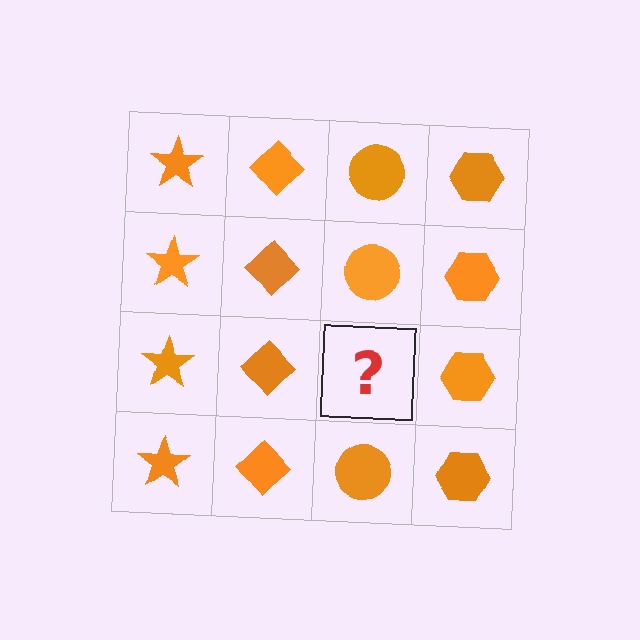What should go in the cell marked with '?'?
The missing cell should contain an orange circle.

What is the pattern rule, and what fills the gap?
The rule is that each column has a consistent shape. The gap should be filled with an orange circle.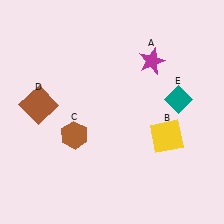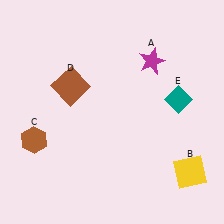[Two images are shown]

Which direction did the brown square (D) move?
The brown square (D) moved right.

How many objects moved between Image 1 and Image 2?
3 objects moved between the two images.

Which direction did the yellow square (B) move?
The yellow square (B) moved down.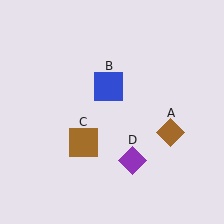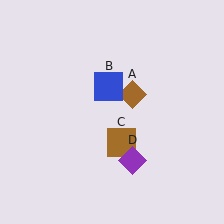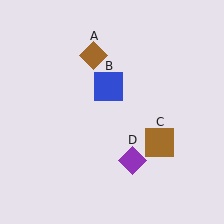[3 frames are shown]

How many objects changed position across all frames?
2 objects changed position: brown diamond (object A), brown square (object C).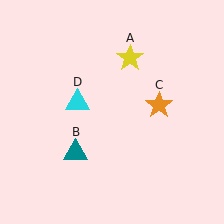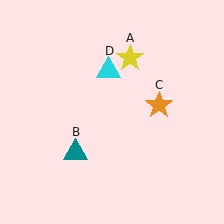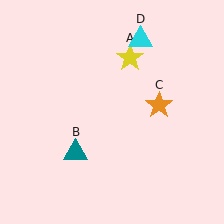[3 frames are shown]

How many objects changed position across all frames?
1 object changed position: cyan triangle (object D).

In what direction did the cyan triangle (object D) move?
The cyan triangle (object D) moved up and to the right.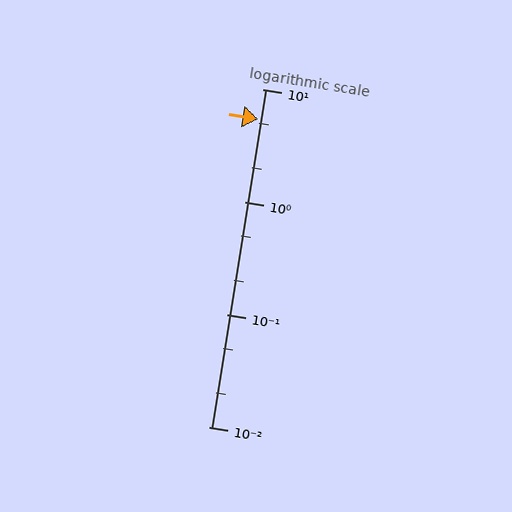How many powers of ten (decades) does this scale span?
The scale spans 3 decades, from 0.01 to 10.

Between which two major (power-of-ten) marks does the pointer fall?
The pointer is between 1 and 10.